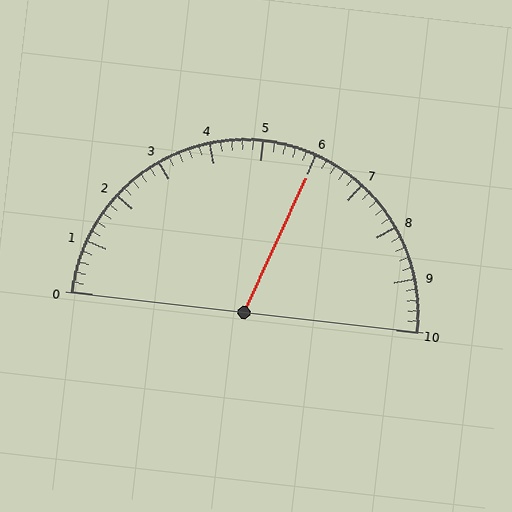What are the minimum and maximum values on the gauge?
The gauge ranges from 0 to 10.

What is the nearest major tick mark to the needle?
The nearest major tick mark is 6.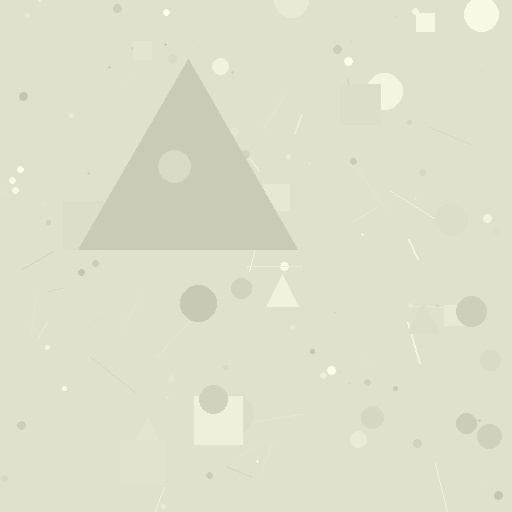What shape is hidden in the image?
A triangle is hidden in the image.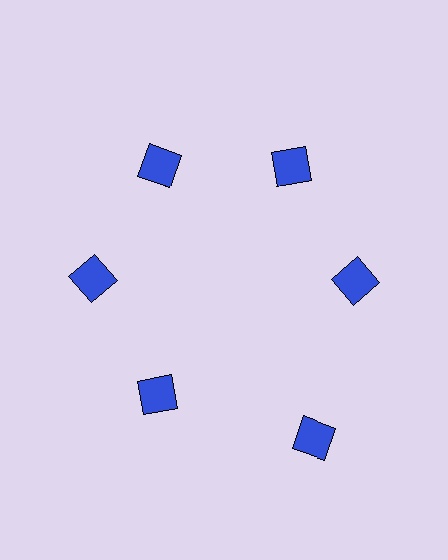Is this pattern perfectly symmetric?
No. The 6 blue diamonds are arranged in a ring, but one element near the 5 o'clock position is pushed outward from the center, breaking the 6-fold rotational symmetry.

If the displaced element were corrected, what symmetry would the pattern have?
It would have 6-fold rotational symmetry — the pattern would map onto itself every 60 degrees.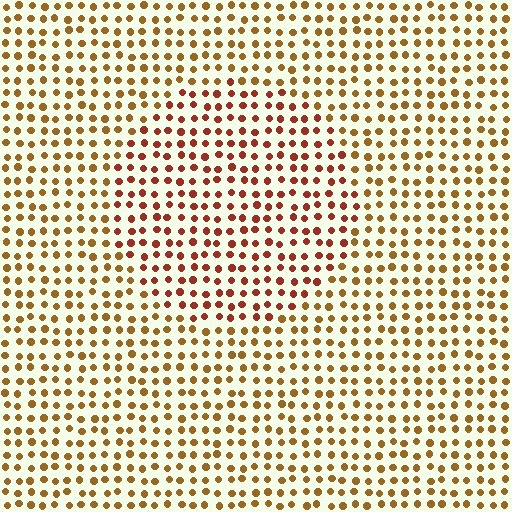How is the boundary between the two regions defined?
The boundary is defined purely by a slight shift in hue (about 31 degrees). Spacing, size, and orientation are identical on both sides.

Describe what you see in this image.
The image is filled with small brown elements in a uniform arrangement. A circle-shaped region is visible where the elements are tinted to a slightly different hue, forming a subtle color boundary.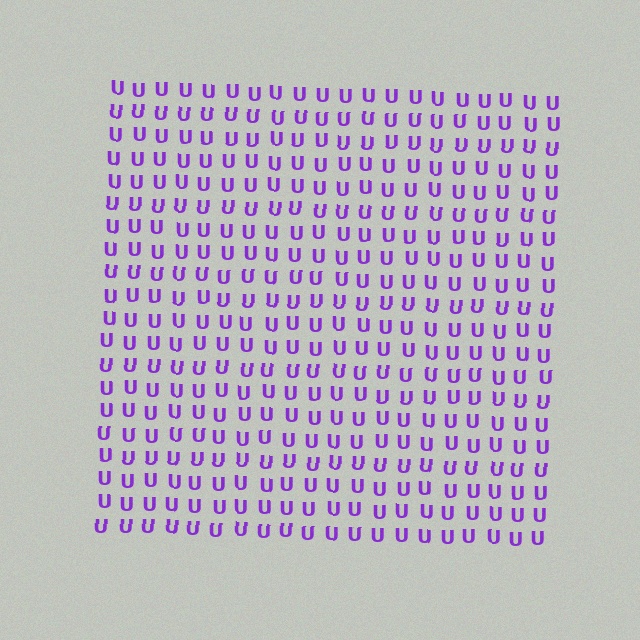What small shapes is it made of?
It is made of small letter U's.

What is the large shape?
The large shape is a square.